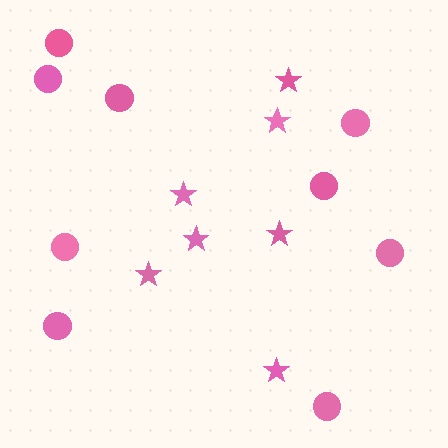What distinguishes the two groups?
There are 2 groups: one group of circles (9) and one group of stars (7).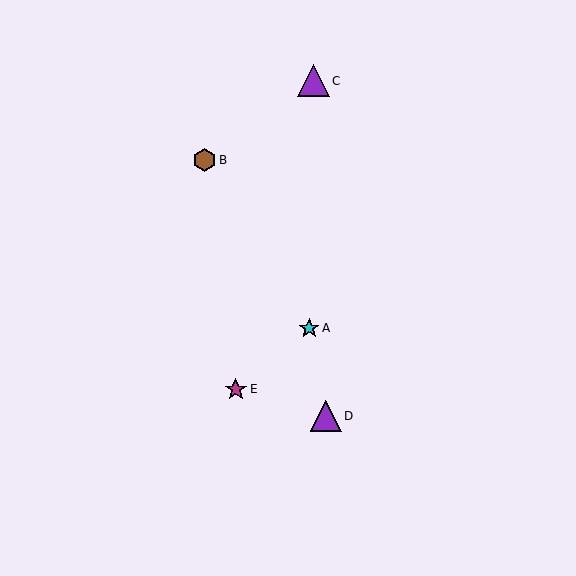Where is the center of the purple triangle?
The center of the purple triangle is at (313, 81).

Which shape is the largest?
The purple triangle (labeled C) is the largest.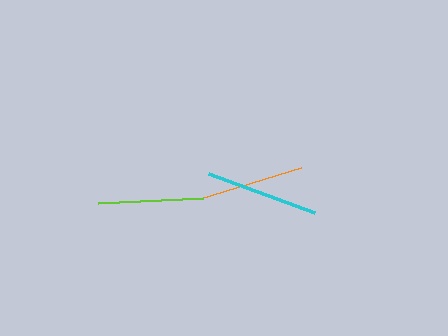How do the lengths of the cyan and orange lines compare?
The cyan and orange lines are approximately the same length.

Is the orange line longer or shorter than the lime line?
The orange line is longer than the lime line.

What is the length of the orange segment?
The orange segment is approximately 105 pixels long.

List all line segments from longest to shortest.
From longest to shortest: cyan, orange, lime.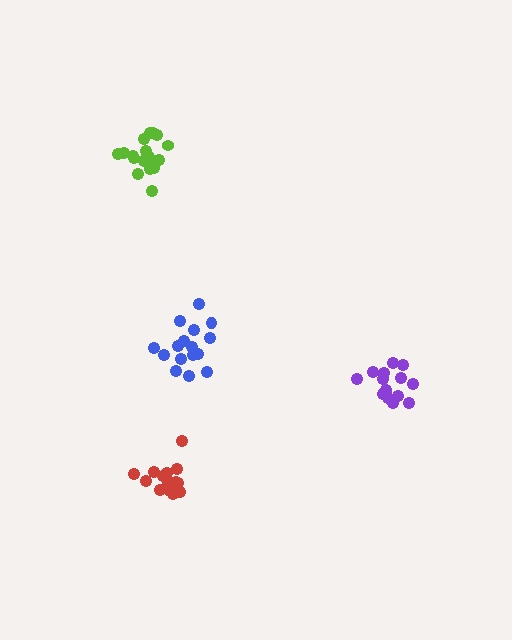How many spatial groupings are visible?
There are 4 spatial groupings.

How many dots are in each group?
Group 1: 16 dots, Group 2: 19 dots, Group 3: 16 dots, Group 4: 15 dots (66 total).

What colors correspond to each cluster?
The clusters are colored: blue, lime, red, purple.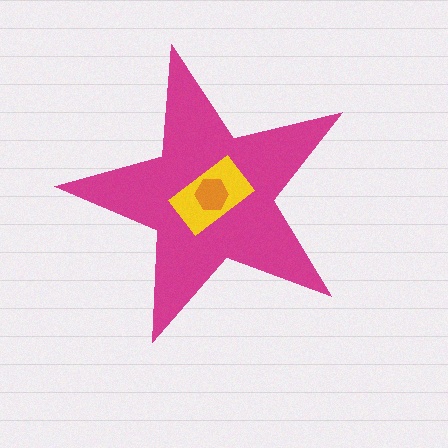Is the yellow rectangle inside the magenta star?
Yes.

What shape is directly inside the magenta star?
The yellow rectangle.